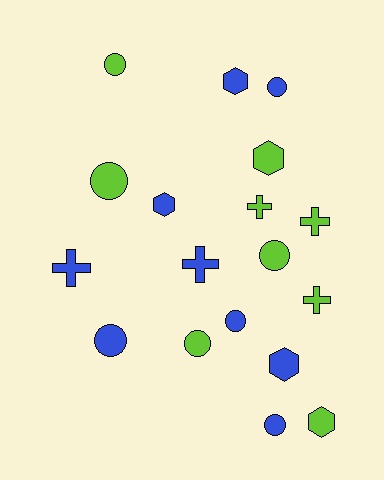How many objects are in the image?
There are 18 objects.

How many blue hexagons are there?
There are 3 blue hexagons.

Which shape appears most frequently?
Circle, with 8 objects.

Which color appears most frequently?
Lime, with 9 objects.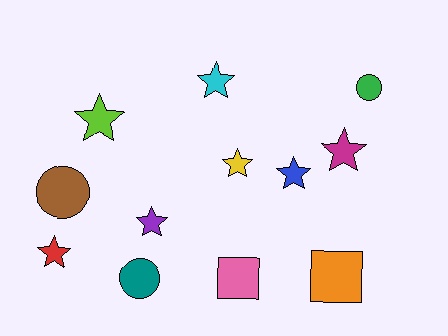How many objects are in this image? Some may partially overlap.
There are 12 objects.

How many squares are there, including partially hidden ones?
There are 2 squares.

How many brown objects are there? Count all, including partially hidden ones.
There is 1 brown object.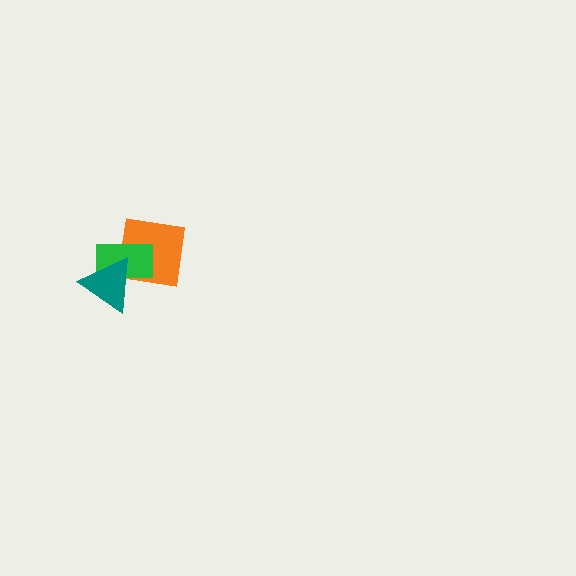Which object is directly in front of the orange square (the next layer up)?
The green rectangle is directly in front of the orange square.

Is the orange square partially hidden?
Yes, it is partially covered by another shape.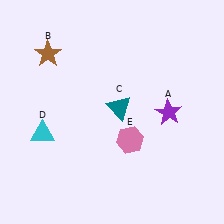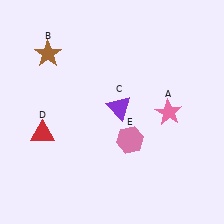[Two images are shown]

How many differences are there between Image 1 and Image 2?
There are 3 differences between the two images.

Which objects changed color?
A changed from purple to pink. C changed from teal to purple. D changed from cyan to red.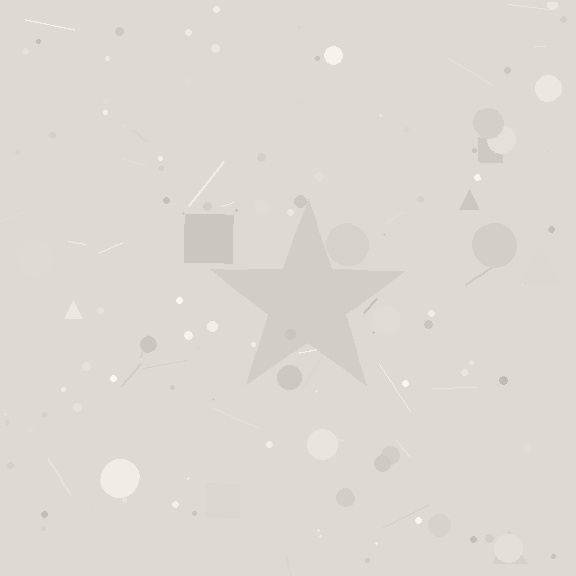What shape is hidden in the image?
A star is hidden in the image.